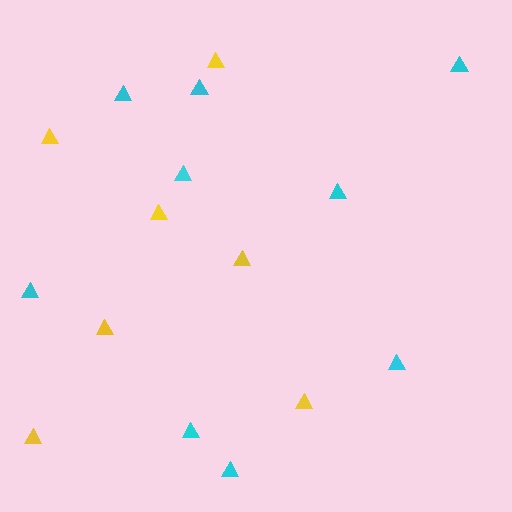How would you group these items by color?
There are 2 groups: one group of yellow triangles (7) and one group of cyan triangles (9).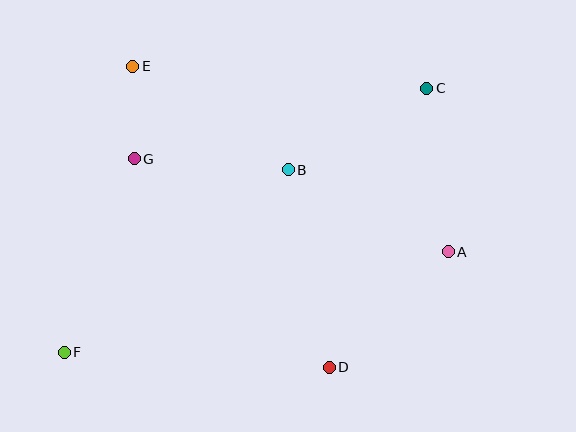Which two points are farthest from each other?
Points C and F are farthest from each other.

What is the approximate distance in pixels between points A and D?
The distance between A and D is approximately 166 pixels.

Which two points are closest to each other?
Points E and G are closest to each other.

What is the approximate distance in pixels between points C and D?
The distance between C and D is approximately 295 pixels.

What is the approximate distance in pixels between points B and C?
The distance between B and C is approximately 161 pixels.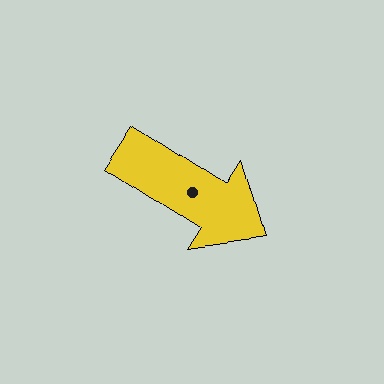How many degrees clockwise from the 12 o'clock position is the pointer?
Approximately 123 degrees.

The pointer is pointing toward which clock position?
Roughly 4 o'clock.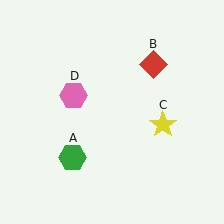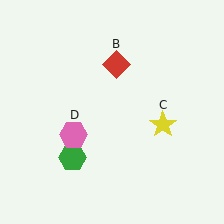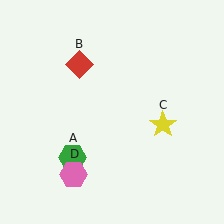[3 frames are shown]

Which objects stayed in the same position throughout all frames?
Green hexagon (object A) and yellow star (object C) remained stationary.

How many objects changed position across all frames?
2 objects changed position: red diamond (object B), pink hexagon (object D).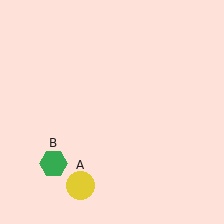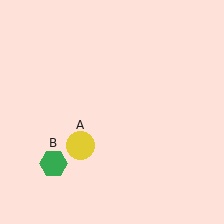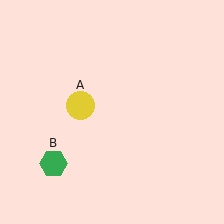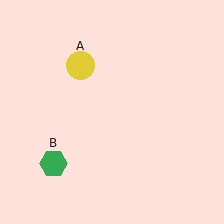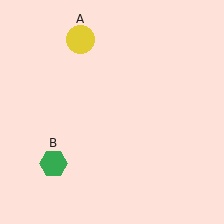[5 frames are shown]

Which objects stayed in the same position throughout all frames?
Green hexagon (object B) remained stationary.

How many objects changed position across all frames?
1 object changed position: yellow circle (object A).